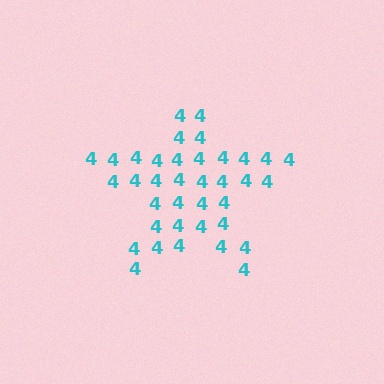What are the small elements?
The small elements are digit 4's.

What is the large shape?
The large shape is a star.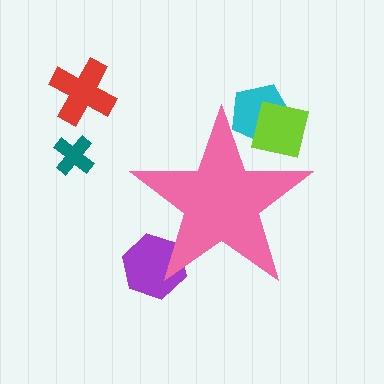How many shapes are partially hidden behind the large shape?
3 shapes are partially hidden.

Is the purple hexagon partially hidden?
Yes, the purple hexagon is partially hidden behind the pink star.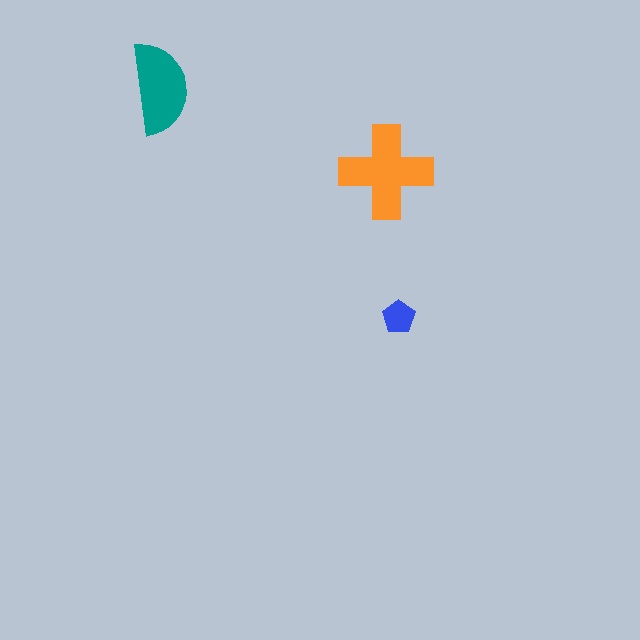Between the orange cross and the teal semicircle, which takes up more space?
The orange cross.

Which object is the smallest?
The blue pentagon.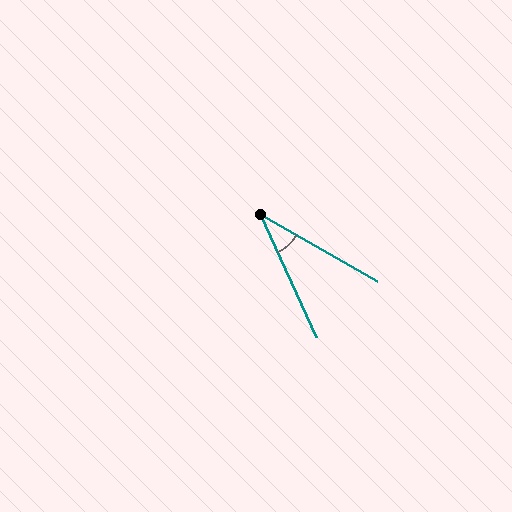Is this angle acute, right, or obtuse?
It is acute.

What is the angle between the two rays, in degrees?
Approximately 36 degrees.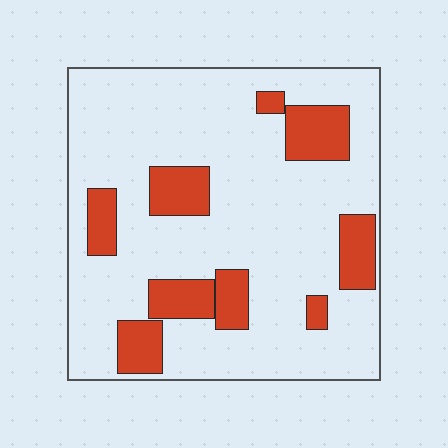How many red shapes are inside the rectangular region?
9.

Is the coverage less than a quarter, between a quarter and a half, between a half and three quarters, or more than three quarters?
Less than a quarter.